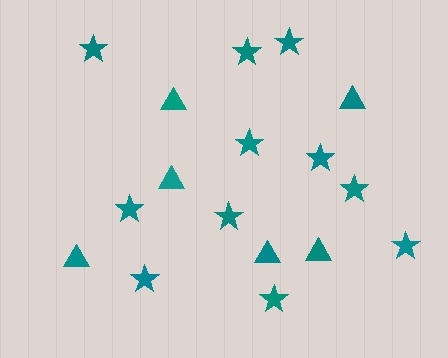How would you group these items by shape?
There are 2 groups: one group of triangles (6) and one group of stars (11).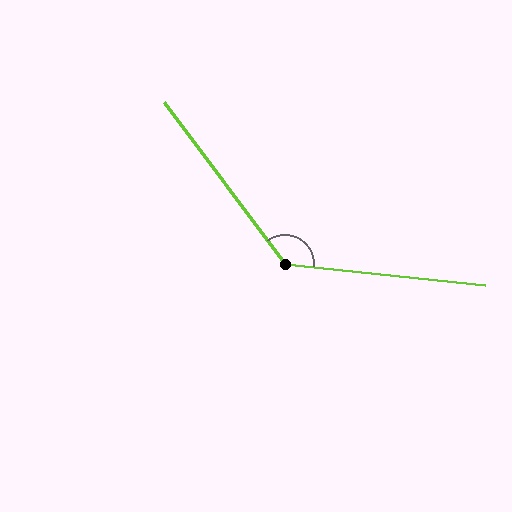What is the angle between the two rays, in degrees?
Approximately 133 degrees.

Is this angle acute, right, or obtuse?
It is obtuse.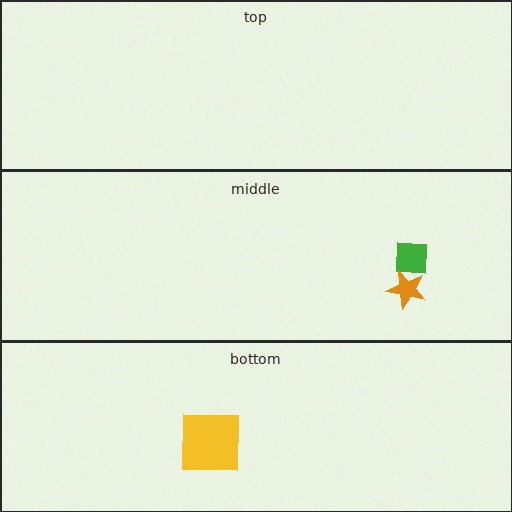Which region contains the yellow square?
The bottom region.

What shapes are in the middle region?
The green square, the orange star.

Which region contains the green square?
The middle region.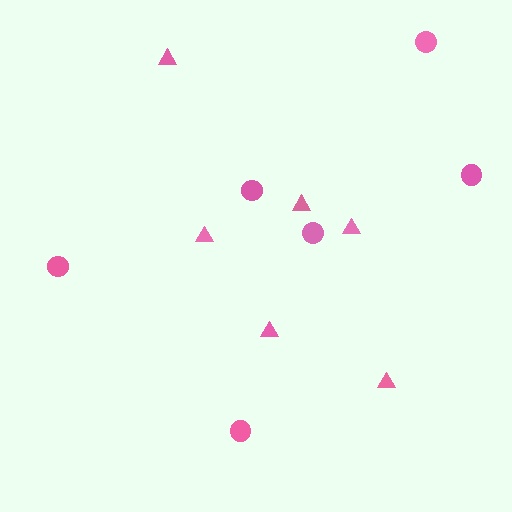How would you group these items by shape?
There are 2 groups: one group of triangles (6) and one group of circles (6).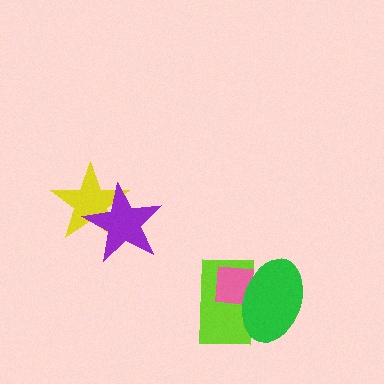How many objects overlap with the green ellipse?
2 objects overlap with the green ellipse.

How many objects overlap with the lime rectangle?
2 objects overlap with the lime rectangle.